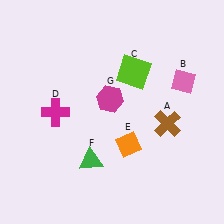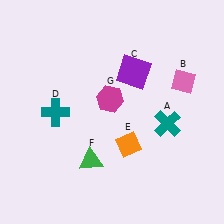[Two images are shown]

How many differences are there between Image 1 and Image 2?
There are 3 differences between the two images.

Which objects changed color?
A changed from brown to teal. C changed from lime to purple. D changed from magenta to teal.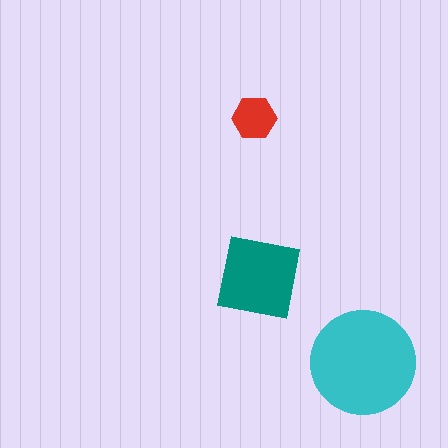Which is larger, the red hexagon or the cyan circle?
The cyan circle.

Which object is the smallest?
The red hexagon.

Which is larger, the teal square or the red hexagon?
The teal square.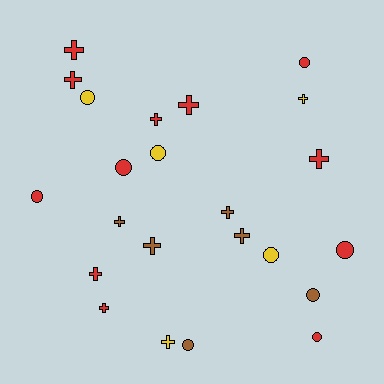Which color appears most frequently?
Red, with 12 objects.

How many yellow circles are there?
There are 3 yellow circles.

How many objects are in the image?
There are 23 objects.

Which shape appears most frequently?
Cross, with 13 objects.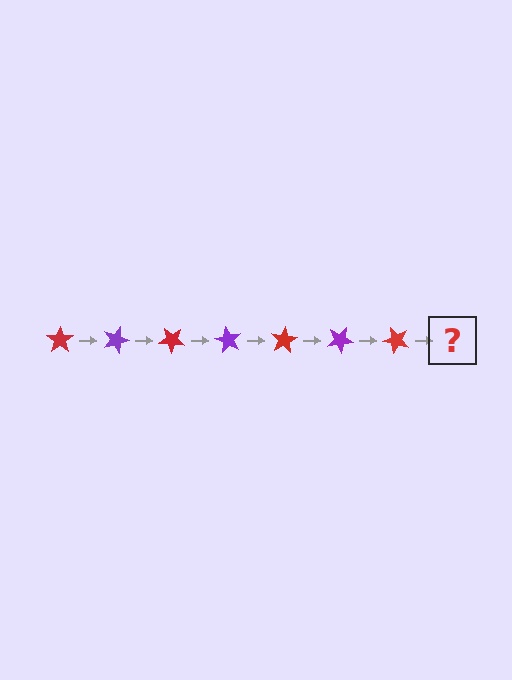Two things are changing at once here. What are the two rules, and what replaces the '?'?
The two rules are that it rotates 20 degrees each step and the color cycles through red and purple. The '?' should be a purple star, rotated 140 degrees from the start.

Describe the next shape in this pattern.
It should be a purple star, rotated 140 degrees from the start.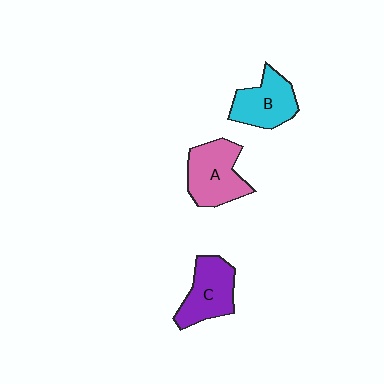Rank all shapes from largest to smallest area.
From largest to smallest: A (pink), C (purple), B (cyan).